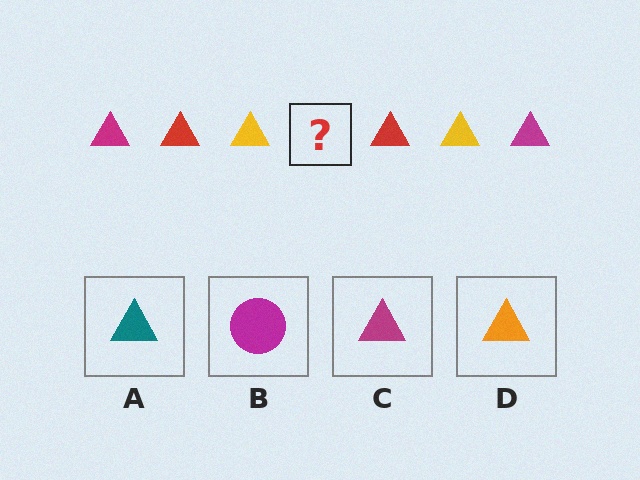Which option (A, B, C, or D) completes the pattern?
C.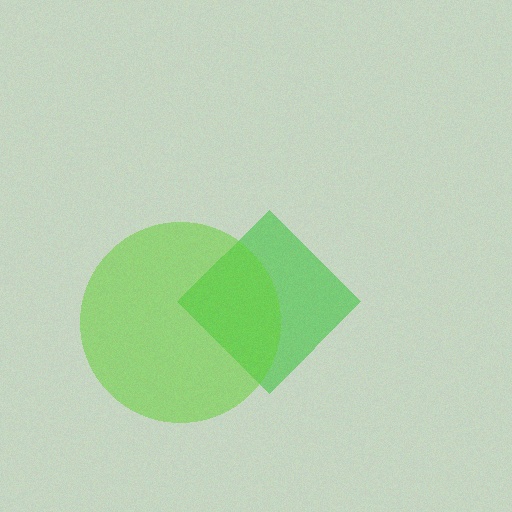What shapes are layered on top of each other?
The layered shapes are: a green diamond, a lime circle.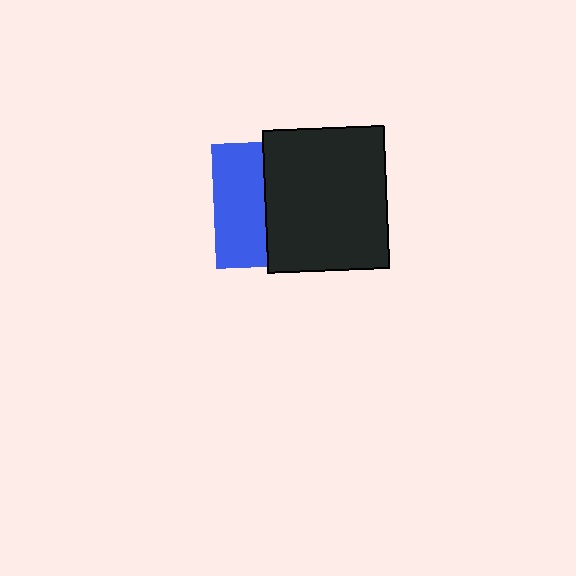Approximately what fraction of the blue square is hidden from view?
Roughly 60% of the blue square is hidden behind the black rectangle.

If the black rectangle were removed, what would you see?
You would see the complete blue square.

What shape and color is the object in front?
The object in front is a black rectangle.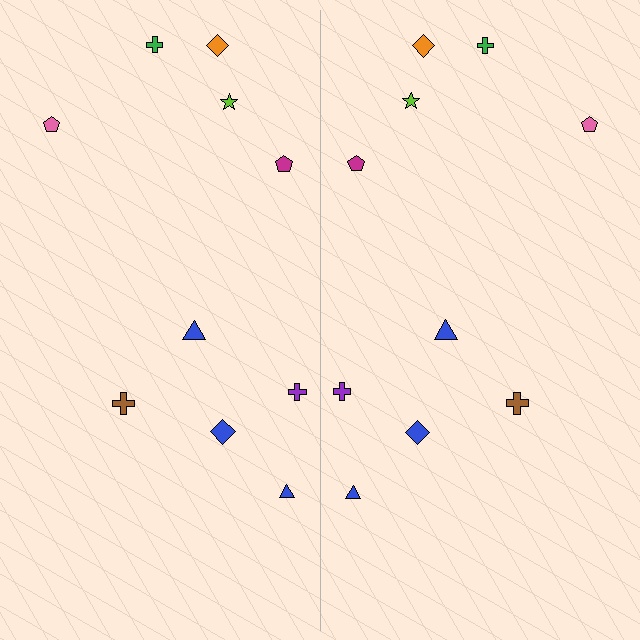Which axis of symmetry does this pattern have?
The pattern has a vertical axis of symmetry running through the center of the image.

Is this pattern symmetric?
Yes, this pattern has bilateral (reflection) symmetry.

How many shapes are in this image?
There are 20 shapes in this image.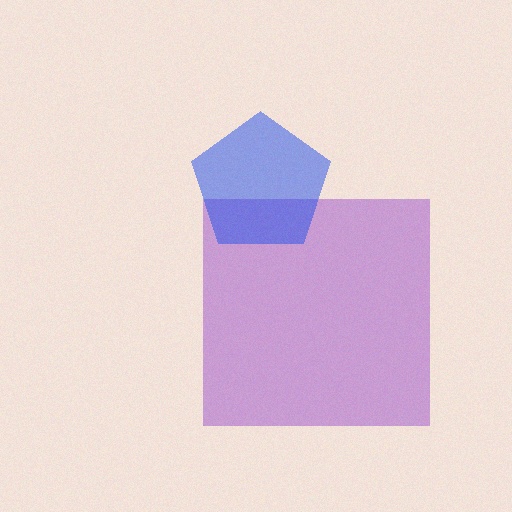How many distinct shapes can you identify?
There are 2 distinct shapes: a purple square, a blue pentagon.